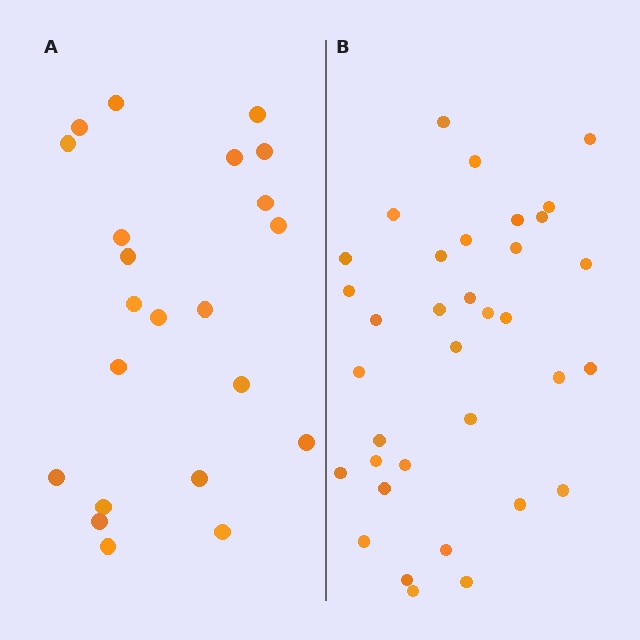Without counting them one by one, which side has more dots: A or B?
Region B (the right region) has more dots.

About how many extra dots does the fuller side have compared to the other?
Region B has approximately 15 more dots than region A.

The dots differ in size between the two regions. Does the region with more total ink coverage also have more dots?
No. Region A has more total ink coverage because its dots are larger, but region B actually contains more individual dots. Total area can be misleading — the number of items is what matters here.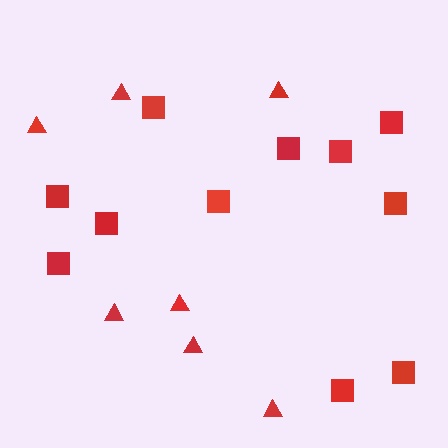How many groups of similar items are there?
There are 2 groups: one group of triangles (7) and one group of squares (11).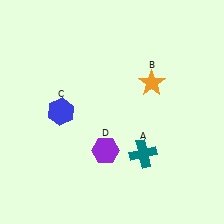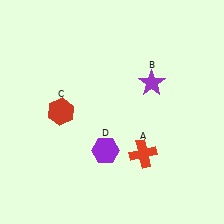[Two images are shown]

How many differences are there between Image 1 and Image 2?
There are 3 differences between the two images.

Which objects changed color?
A changed from teal to red. B changed from orange to purple. C changed from blue to red.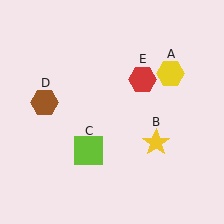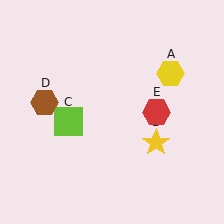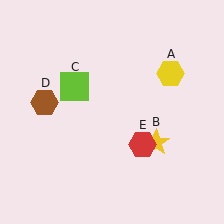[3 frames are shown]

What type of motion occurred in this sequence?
The lime square (object C), red hexagon (object E) rotated clockwise around the center of the scene.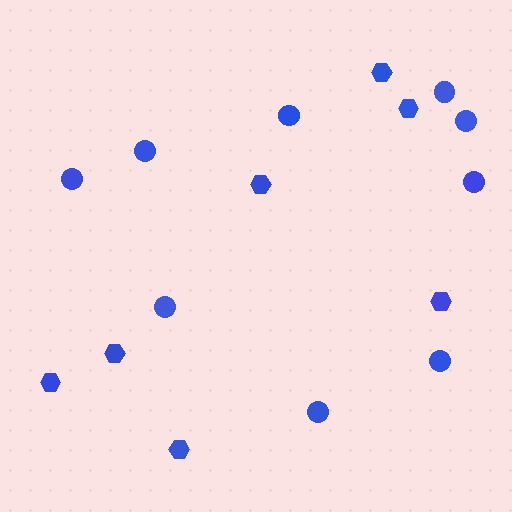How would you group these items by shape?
There are 2 groups: one group of circles (9) and one group of hexagons (7).